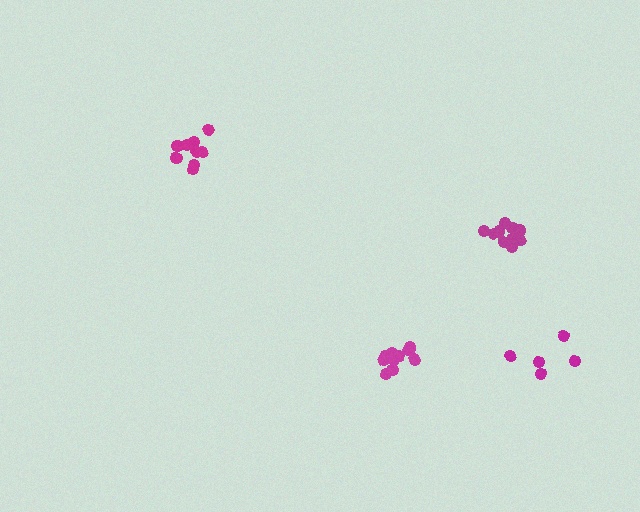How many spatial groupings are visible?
There are 4 spatial groupings.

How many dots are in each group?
Group 1: 5 dots, Group 2: 10 dots, Group 3: 11 dots, Group 4: 11 dots (37 total).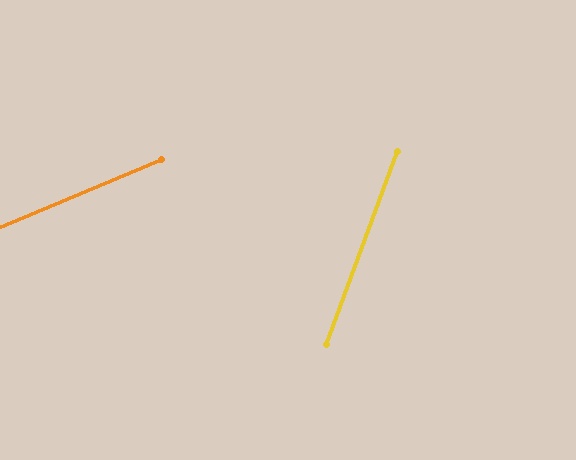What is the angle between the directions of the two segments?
Approximately 47 degrees.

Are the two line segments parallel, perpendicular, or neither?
Neither parallel nor perpendicular — they differ by about 47°.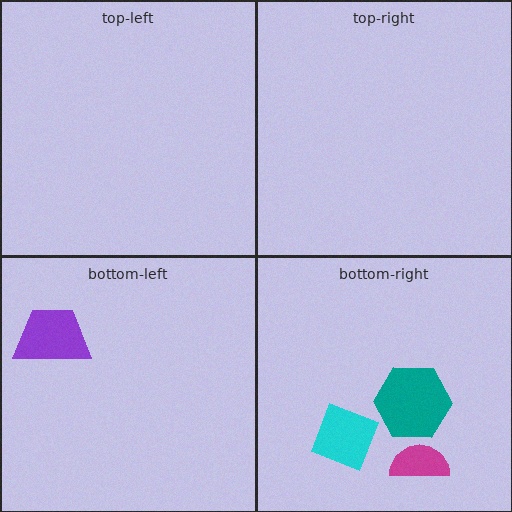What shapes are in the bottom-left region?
The purple trapezoid.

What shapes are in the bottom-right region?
The magenta semicircle, the teal hexagon, the cyan square.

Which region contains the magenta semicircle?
The bottom-right region.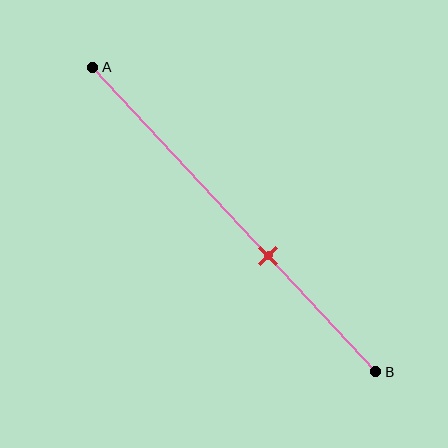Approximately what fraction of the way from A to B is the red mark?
The red mark is approximately 60% of the way from A to B.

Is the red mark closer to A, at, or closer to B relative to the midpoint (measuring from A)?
The red mark is closer to point B than the midpoint of segment AB.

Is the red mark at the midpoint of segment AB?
No, the mark is at about 60% from A, not at the 50% midpoint.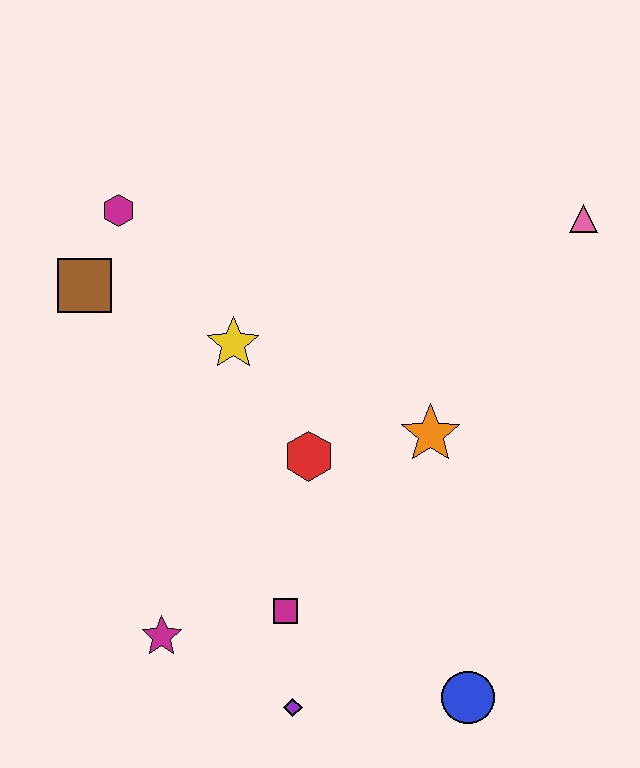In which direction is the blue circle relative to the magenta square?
The blue circle is to the right of the magenta square.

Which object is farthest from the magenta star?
The pink triangle is farthest from the magenta star.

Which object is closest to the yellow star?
The red hexagon is closest to the yellow star.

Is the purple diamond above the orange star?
No